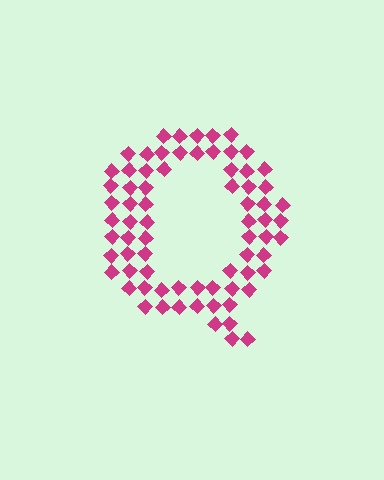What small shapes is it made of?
It is made of small diamonds.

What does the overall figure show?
The overall figure shows the letter Q.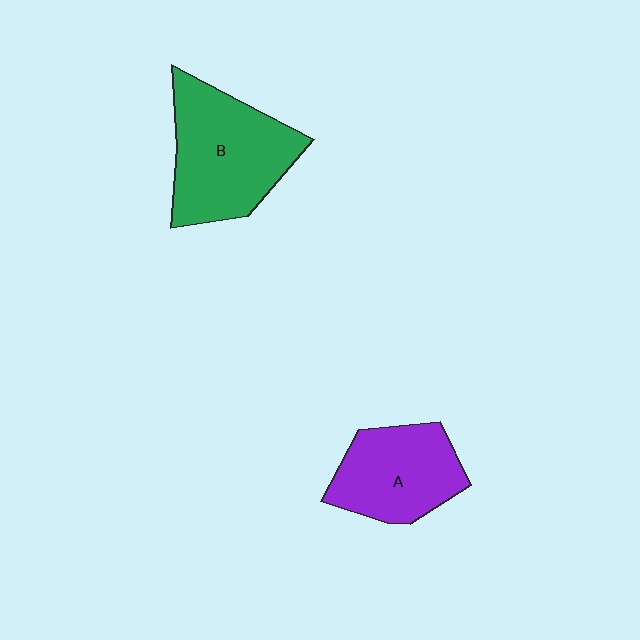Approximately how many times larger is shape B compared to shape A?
Approximately 1.3 times.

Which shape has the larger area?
Shape B (green).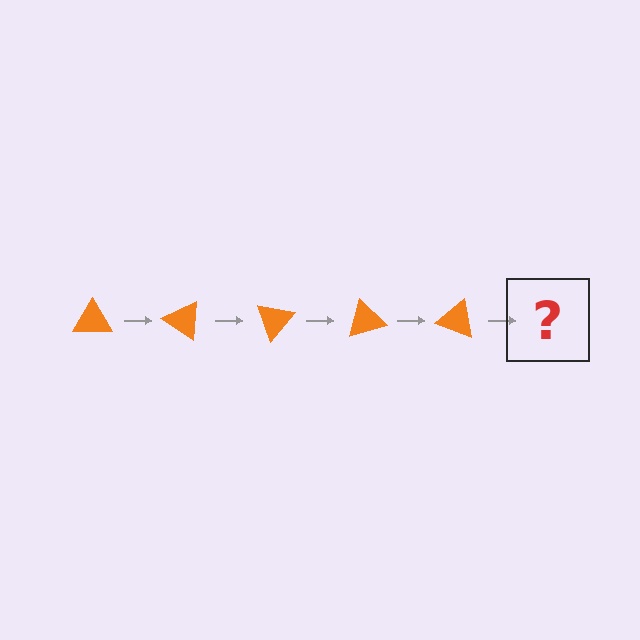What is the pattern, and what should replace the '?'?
The pattern is that the triangle rotates 35 degrees each step. The '?' should be an orange triangle rotated 175 degrees.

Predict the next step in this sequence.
The next step is an orange triangle rotated 175 degrees.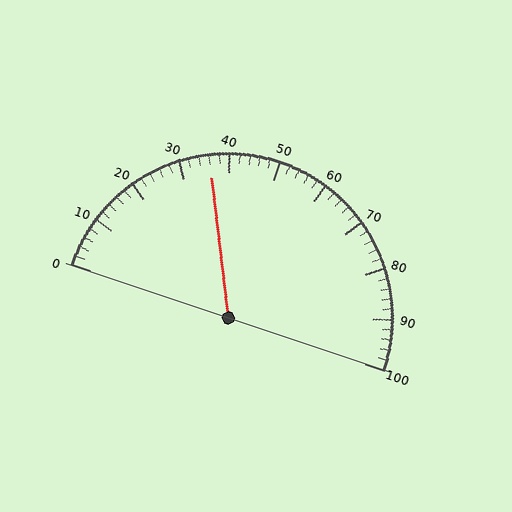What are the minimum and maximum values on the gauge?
The gauge ranges from 0 to 100.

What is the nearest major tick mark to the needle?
The nearest major tick mark is 40.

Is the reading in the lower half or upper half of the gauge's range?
The reading is in the lower half of the range (0 to 100).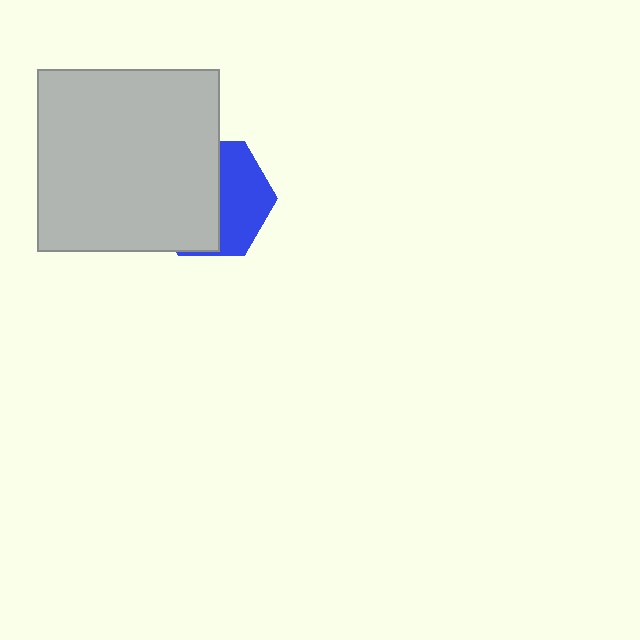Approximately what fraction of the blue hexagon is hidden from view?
Roughly 57% of the blue hexagon is hidden behind the light gray square.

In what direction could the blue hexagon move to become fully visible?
The blue hexagon could move right. That would shift it out from behind the light gray square entirely.